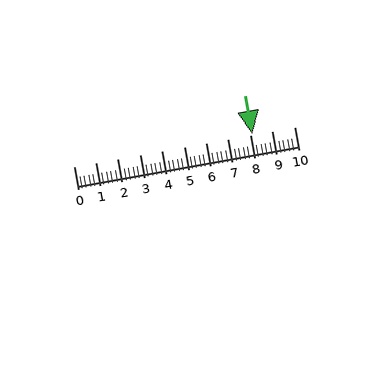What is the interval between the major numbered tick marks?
The major tick marks are spaced 1 units apart.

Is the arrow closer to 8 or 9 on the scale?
The arrow is closer to 8.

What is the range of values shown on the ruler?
The ruler shows values from 0 to 10.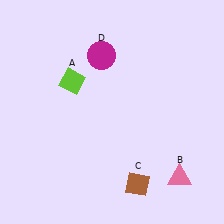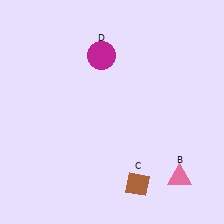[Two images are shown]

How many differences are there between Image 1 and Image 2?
There is 1 difference between the two images.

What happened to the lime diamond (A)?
The lime diamond (A) was removed in Image 2. It was in the top-left area of Image 1.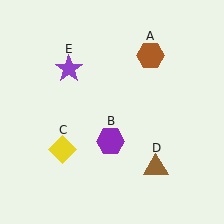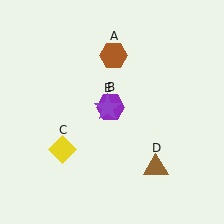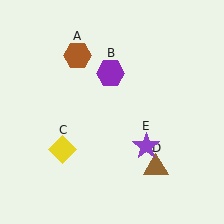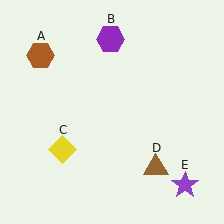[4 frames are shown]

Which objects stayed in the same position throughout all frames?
Yellow diamond (object C) and brown triangle (object D) remained stationary.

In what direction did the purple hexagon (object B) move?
The purple hexagon (object B) moved up.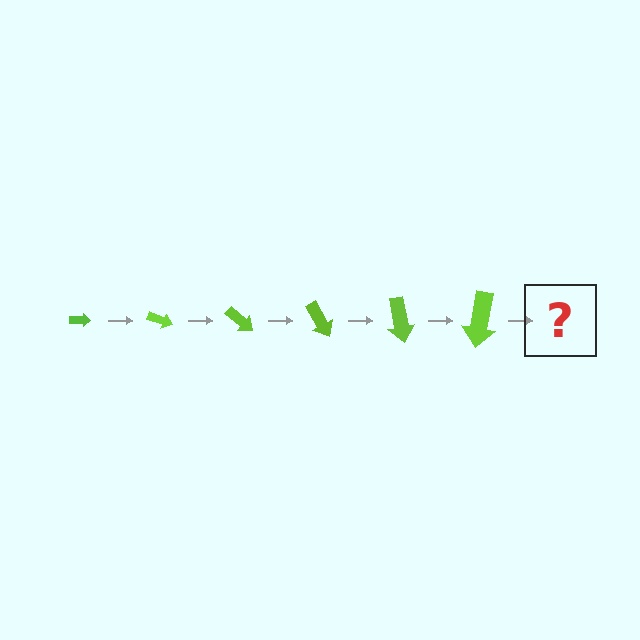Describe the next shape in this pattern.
It should be an arrow, larger than the previous one and rotated 120 degrees from the start.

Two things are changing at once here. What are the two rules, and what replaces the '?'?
The two rules are that the arrow grows larger each step and it rotates 20 degrees each step. The '?' should be an arrow, larger than the previous one and rotated 120 degrees from the start.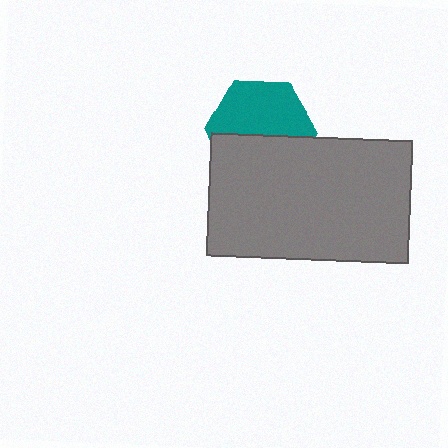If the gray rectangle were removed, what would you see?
You would see the complete teal hexagon.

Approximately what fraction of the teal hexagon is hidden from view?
Roughly 44% of the teal hexagon is hidden behind the gray rectangle.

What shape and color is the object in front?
The object in front is a gray rectangle.